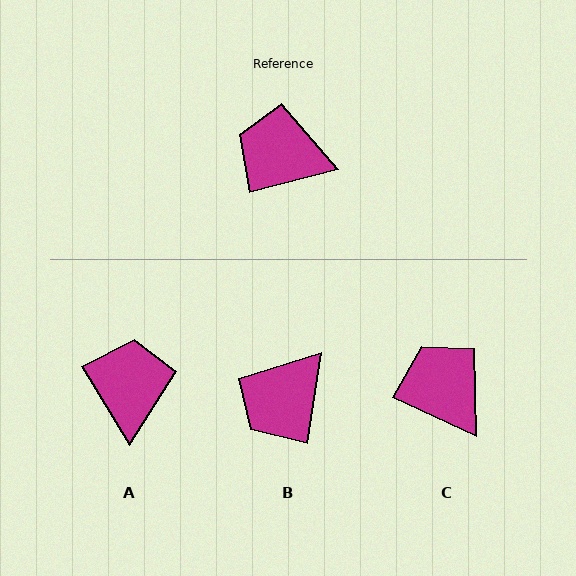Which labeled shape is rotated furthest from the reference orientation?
A, about 73 degrees away.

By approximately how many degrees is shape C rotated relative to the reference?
Approximately 39 degrees clockwise.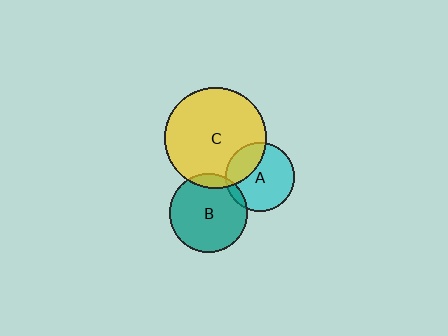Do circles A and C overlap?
Yes.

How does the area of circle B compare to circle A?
Approximately 1.3 times.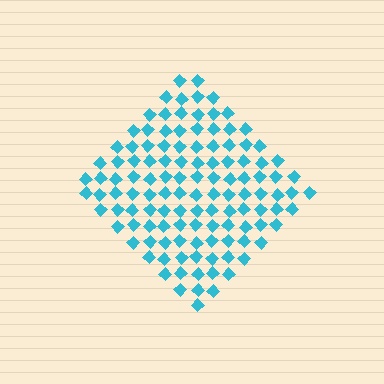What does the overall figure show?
The overall figure shows a diamond.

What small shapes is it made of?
It is made of small diamonds.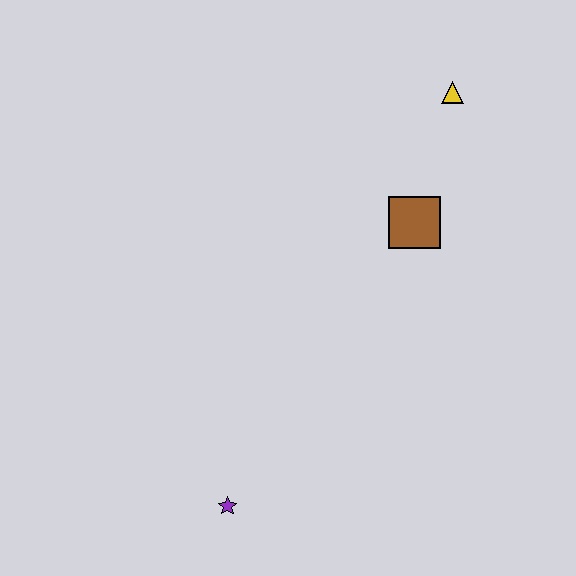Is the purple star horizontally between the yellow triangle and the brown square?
No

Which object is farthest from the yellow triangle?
The purple star is farthest from the yellow triangle.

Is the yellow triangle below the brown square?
No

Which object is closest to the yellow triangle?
The brown square is closest to the yellow triangle.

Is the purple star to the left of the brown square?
Yes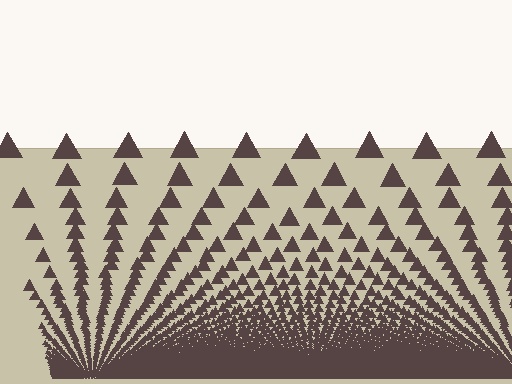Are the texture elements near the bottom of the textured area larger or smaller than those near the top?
Smaller. The gradient is inverted — elements near the bottom are smaller and denser.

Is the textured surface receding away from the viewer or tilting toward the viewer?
The surface appears to tilt toward the viewer. Texture elements get larger and sparser toward the top.